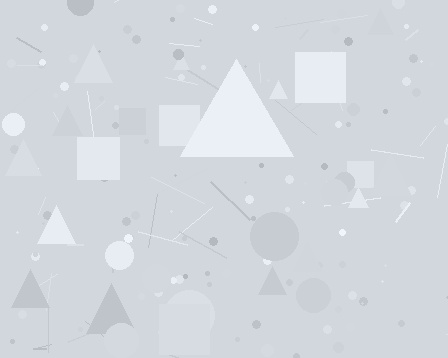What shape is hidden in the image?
A triangle is hidden in the image.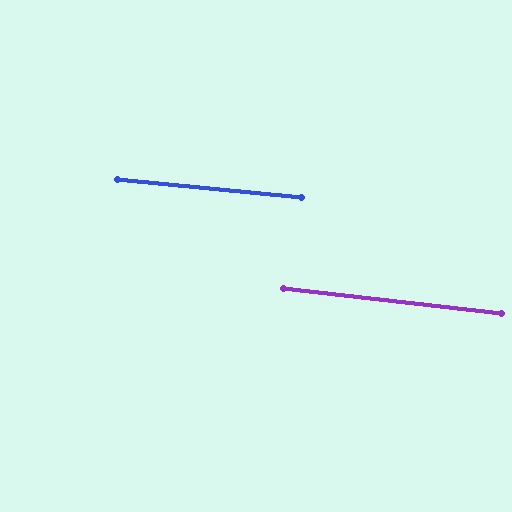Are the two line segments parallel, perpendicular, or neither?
Parallel — their directions differ by only 1.1°.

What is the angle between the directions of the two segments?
Approximately 1 degree.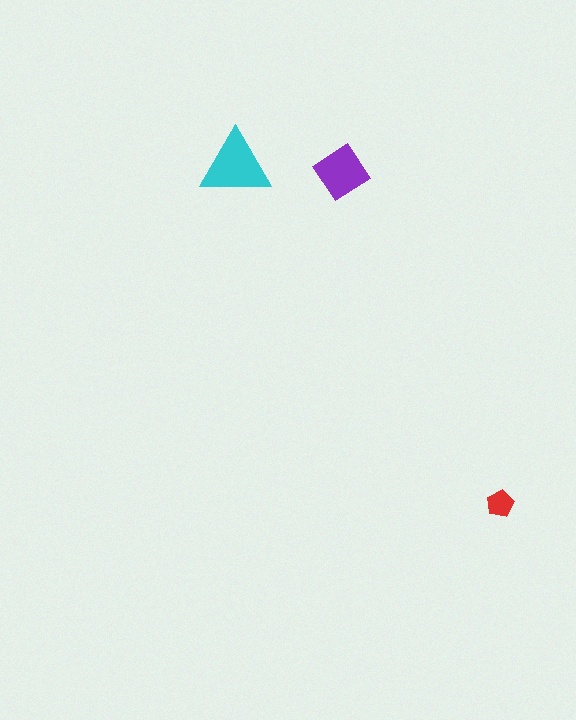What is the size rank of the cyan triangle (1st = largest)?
1st.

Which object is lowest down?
The red pentagon is bottommost.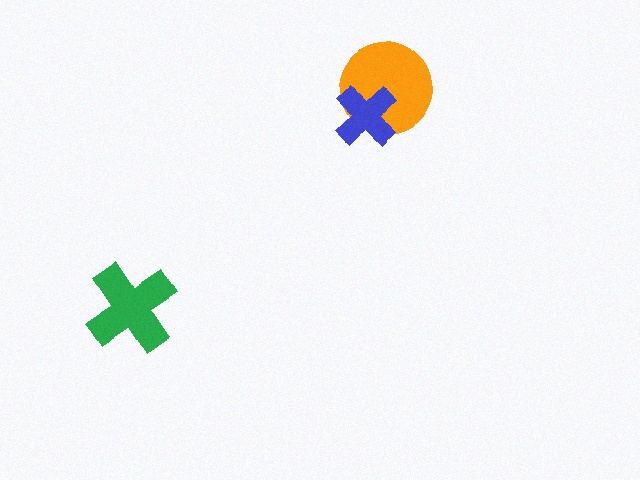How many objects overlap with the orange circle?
1 object overlaps with the orange circle.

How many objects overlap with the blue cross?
1 object overlaps with the blue cross.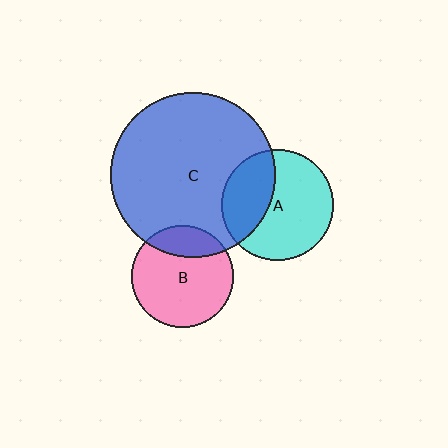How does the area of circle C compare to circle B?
Approximately 2.6 times.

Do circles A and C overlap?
Yes.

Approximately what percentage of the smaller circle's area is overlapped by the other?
Approximately 35%.